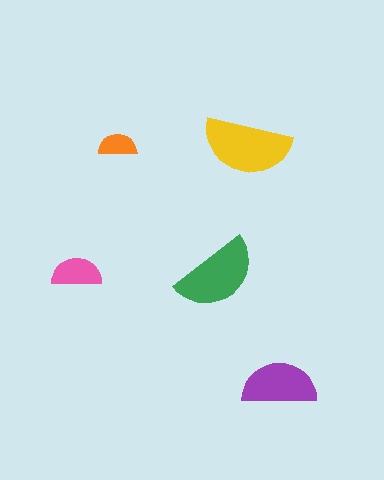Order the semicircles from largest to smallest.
the yellow one, the green one, the purple one, the pink one, the orange one.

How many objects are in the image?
There are 5 objects in the image.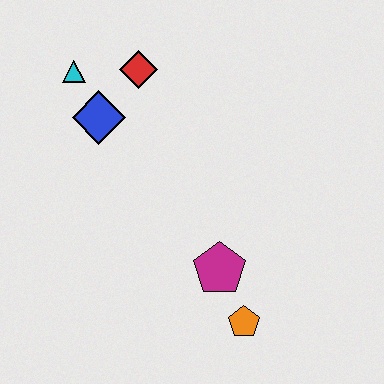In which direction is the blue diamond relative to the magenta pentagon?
The blue diamond is above the magenta pentagon.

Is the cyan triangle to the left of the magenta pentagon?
Yes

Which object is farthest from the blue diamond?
The orange pentagon is farthest from the blue diamond.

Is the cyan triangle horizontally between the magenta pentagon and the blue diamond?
No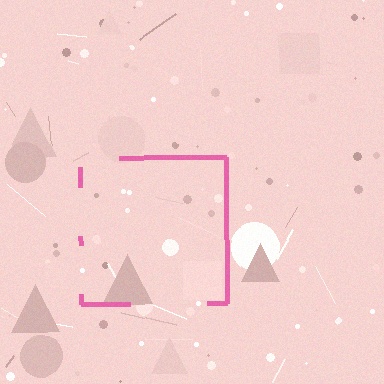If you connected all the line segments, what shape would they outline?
They would outline a square.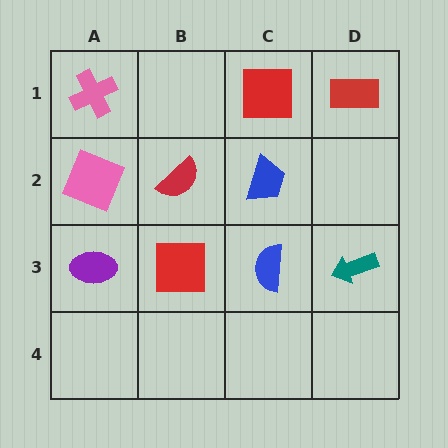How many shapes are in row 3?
4 shapes.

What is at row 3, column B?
A red square.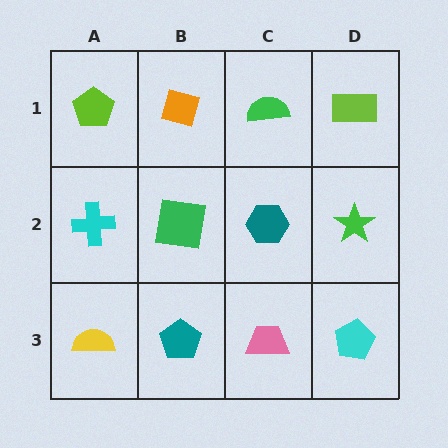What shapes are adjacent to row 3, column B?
A green square (row 2, column B), a yellow semicircle (row 3, column A), a pink trapezoid (row 3, column C).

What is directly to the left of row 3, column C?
A teal pentagon.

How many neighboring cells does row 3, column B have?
3.